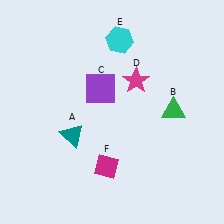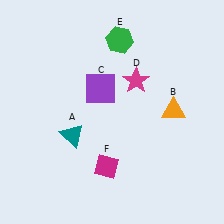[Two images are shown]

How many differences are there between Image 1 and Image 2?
There are 2 differences between the two images.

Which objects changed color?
B changed from green to orange. E changed from cyan to green.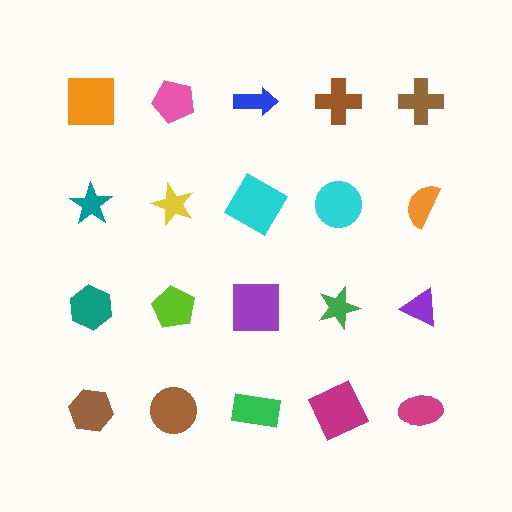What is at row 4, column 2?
A brown circle.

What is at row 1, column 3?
A blue arrow.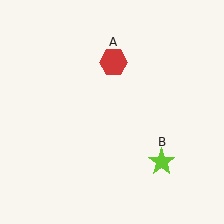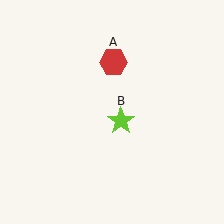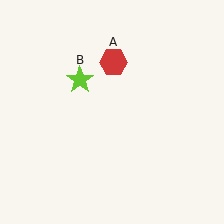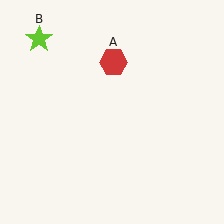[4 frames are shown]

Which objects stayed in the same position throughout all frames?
Red hexagon (object A) remained stationary.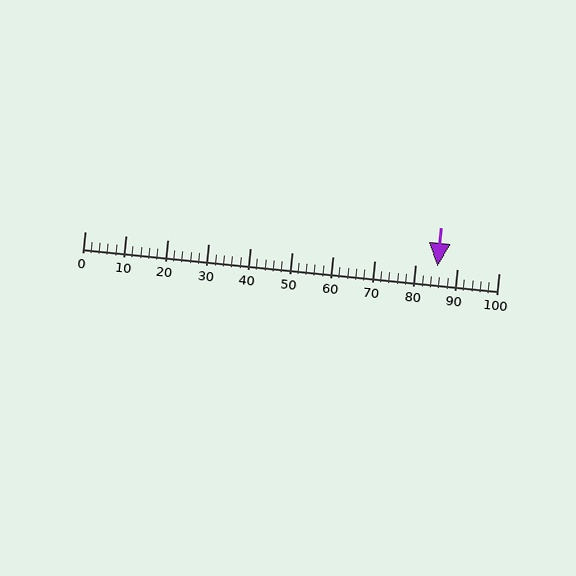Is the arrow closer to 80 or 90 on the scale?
The arrow is closer to 90.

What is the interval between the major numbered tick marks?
The major tick marks are spaced 10 units apart.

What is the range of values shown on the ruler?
The ruler shows values from 0 to 100.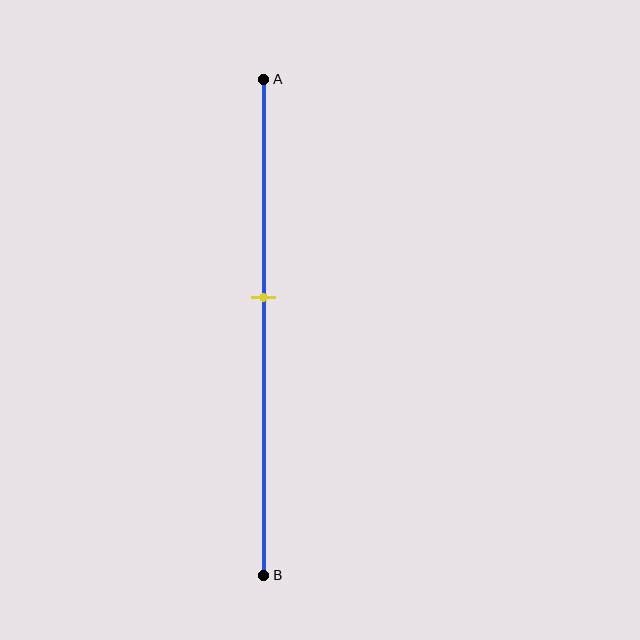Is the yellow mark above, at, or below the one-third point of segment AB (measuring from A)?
The yellow mark is below the one-third point of segment AB.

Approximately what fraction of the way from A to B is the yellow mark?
The yellow mark is approximately 45% of the way from A to B.